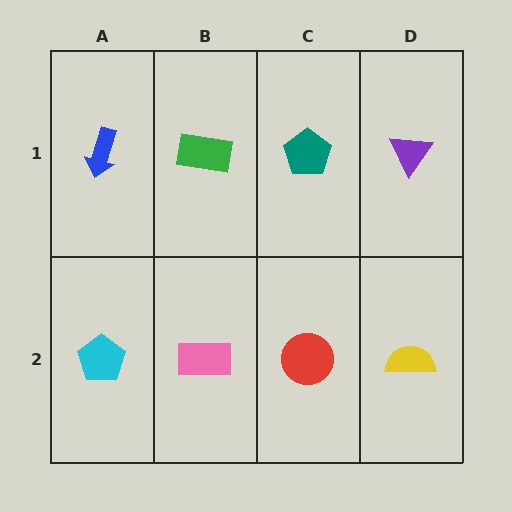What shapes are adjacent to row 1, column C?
A red circle (row 2, column C), a green rectangle (row 1, column B), a purple triangle (row 1, column D).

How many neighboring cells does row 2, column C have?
3.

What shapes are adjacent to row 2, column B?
A green rectangle (row 1, column B), a cyan pentagon (row 2, column A), a red circle (row 2, column C).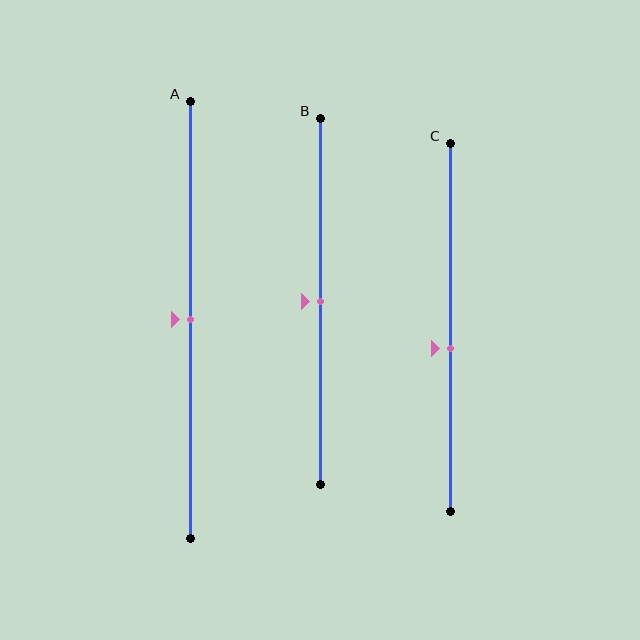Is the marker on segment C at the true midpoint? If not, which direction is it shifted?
No, the marker on segment C is shifted downward by about 6% of the segment length.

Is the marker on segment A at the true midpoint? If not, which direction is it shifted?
Yes, the marker on segment A is at the true midpoint.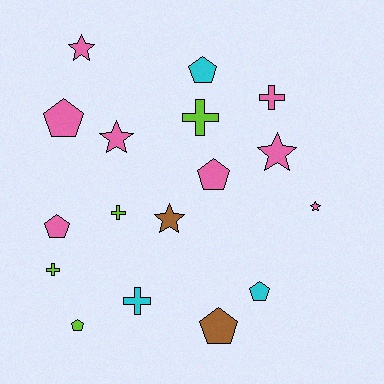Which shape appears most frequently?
Pentagon, with 7 objects.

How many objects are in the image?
There are 17 objects.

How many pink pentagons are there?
There are 3 pink pentagons.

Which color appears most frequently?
Pink, with 8 objects.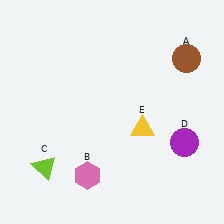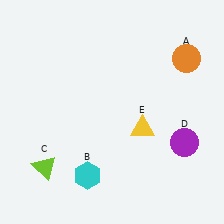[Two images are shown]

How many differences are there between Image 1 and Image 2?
There are 2 differences between the two images.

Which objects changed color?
A changed from brown to orange. B changed from pink to cyan.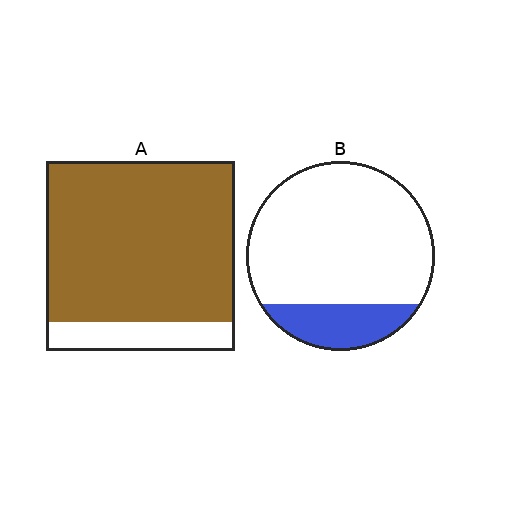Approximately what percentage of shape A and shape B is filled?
A is approximately 85% and B is approximately 20%.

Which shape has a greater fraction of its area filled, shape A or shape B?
Shape A.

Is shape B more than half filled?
No.